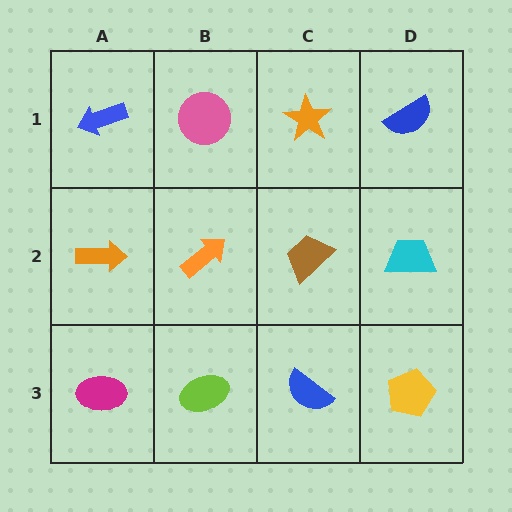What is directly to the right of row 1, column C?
A blue semicircle.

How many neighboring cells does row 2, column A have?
3.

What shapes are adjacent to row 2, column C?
An orange star (row 1, column C), a blue semicircle (row 3, column C), an orange arrow (row 2, column B), a cyan trapezoid (row 2, column D).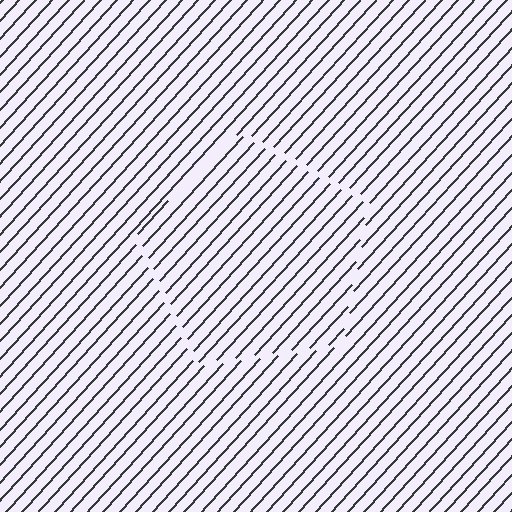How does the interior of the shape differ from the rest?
The interior of the shape contains the same grating, shifted by half a period — the contour is defined by the phase discontinuity where line-ends from the inner and outer gratings abut.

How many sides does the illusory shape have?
5 sides — the line-ends trace a pentagon.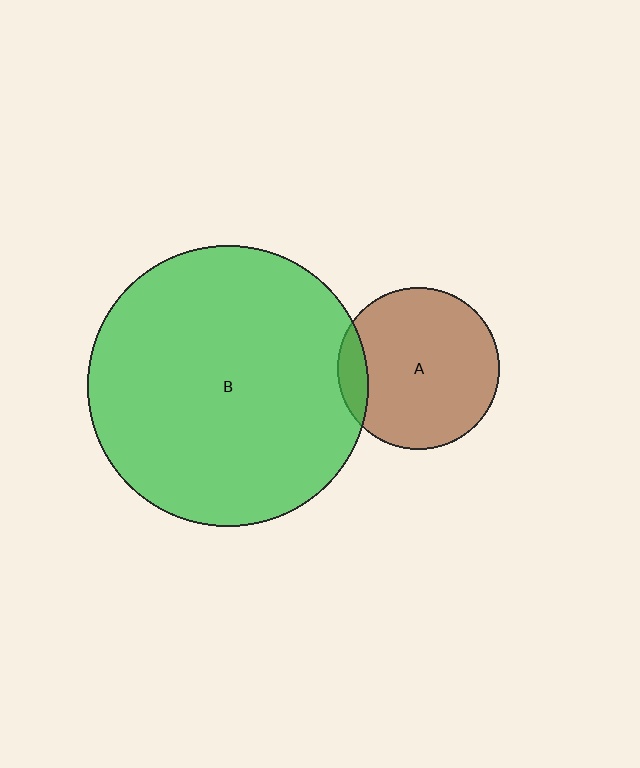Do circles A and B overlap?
Yes.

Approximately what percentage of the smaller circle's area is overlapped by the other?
Approximately 10%.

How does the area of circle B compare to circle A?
Approximately 3.0 times.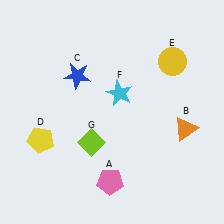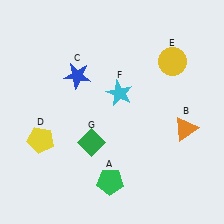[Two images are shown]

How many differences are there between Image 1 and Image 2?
There are 2 differences between the two images.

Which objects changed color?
A changed from pink to green. G changed from lime to green.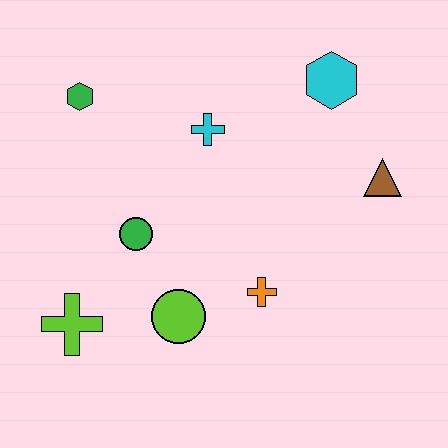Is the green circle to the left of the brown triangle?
Yes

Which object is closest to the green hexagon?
The cyan cross is closest to the green hexagon.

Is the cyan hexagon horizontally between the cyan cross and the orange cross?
No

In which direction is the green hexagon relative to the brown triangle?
The green hexagon is to the left of the brown triangle.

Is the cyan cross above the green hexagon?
No